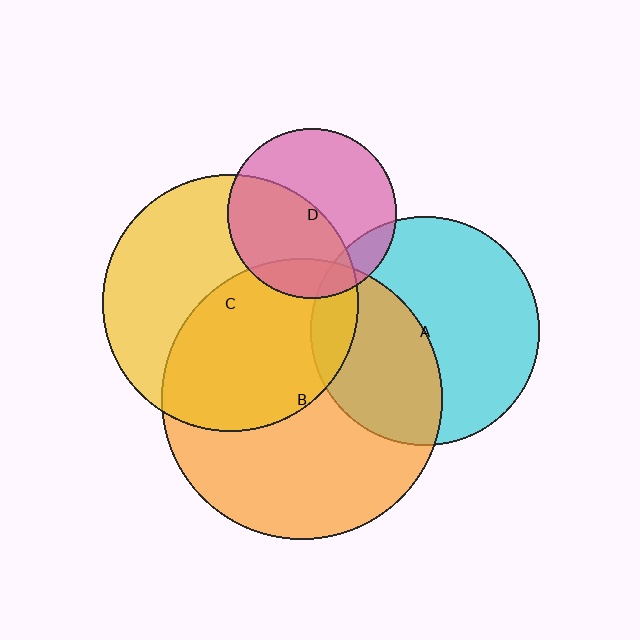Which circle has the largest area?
Circle B (orange).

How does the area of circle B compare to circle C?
Approximately 1.2 times.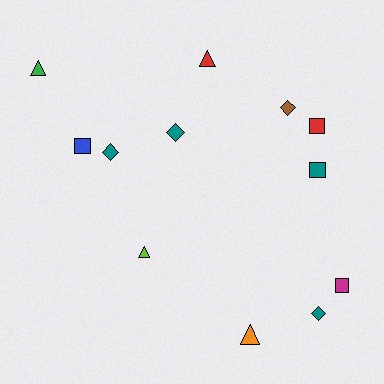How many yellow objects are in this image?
There are no yellow objects.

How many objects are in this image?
There are 12 objects.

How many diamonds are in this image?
There are 4 diamonds.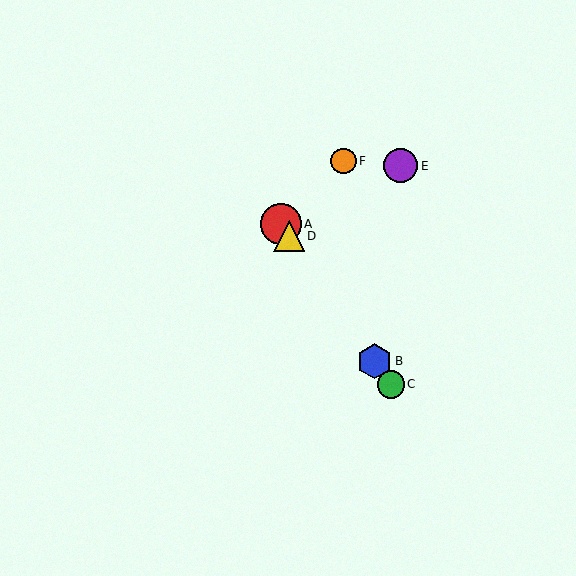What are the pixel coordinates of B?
Object B is at (375, 361).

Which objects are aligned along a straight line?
Objects A, B, C, D are aligned along a straight line.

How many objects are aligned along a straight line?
4 objects (A, B, C, D) are aligned along a straight line.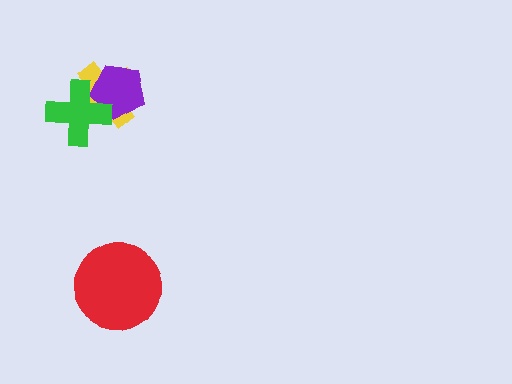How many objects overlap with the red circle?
0 objects overlap with the red circle.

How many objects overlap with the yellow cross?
2 objects overlap with the yellow cross.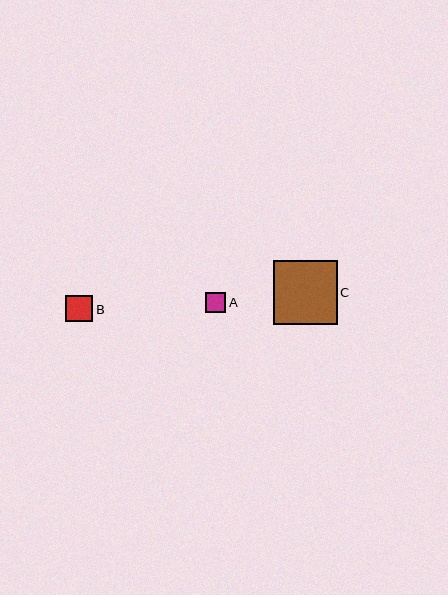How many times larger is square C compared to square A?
Square C is approximately 3.1 times the size of square A.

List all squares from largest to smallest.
From largest to smallest: C, B, A.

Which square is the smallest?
Square A is the smallest with a size of approximately 20 pixels.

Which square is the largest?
Square C is the largest with a size of approximately 64 pixels.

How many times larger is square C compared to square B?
Square C is approximately 2.4 times the size of square B.